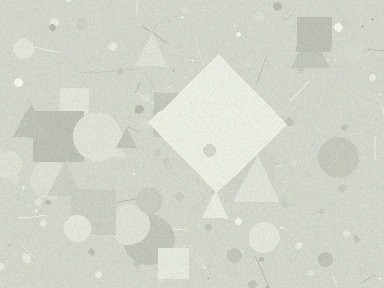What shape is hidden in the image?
A diamond is hidden in the image.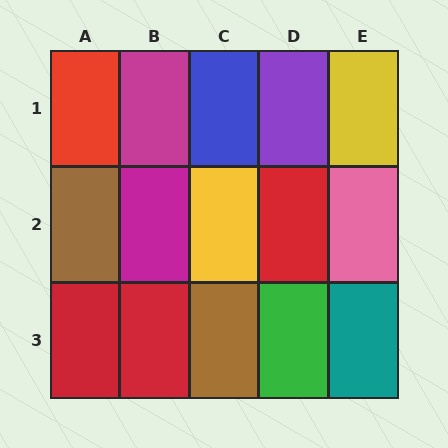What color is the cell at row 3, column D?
Green.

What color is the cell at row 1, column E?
Yellow.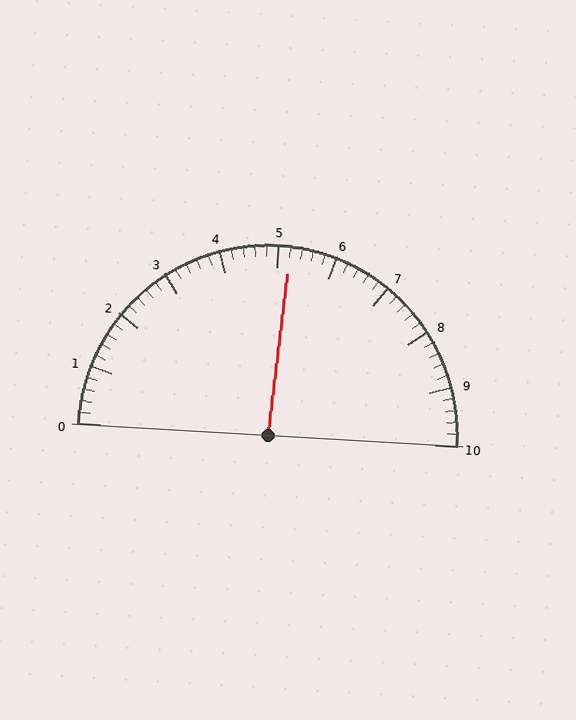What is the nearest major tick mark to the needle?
The nearest major tick mark is 5.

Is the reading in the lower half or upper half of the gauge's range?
The reading is in the upper half of the range (0 to 10).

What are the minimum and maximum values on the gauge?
The gauge ranges from 0 to 10.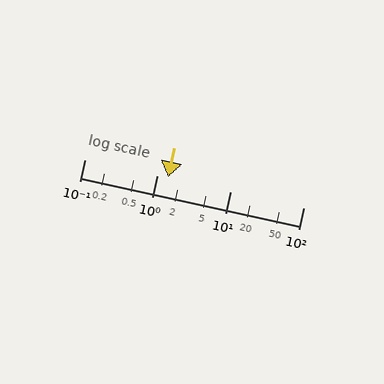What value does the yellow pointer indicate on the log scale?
The pointer indicates approximately 1.4.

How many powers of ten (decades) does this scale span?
The scale spans 3 decades, from 0.1 to 100.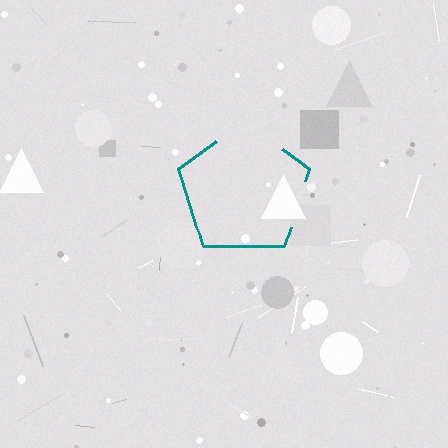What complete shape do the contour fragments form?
The contour fragments form a pentagon.